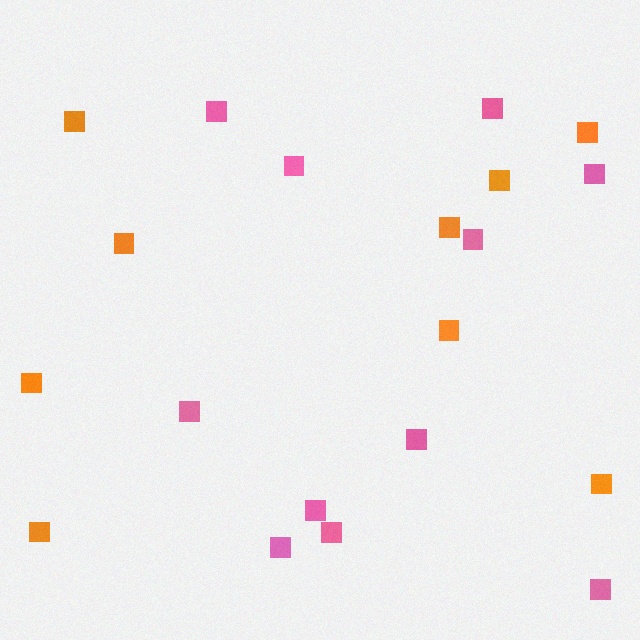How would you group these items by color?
There are 2 groups: one group of orange squares (9) and one group of pink squares (11).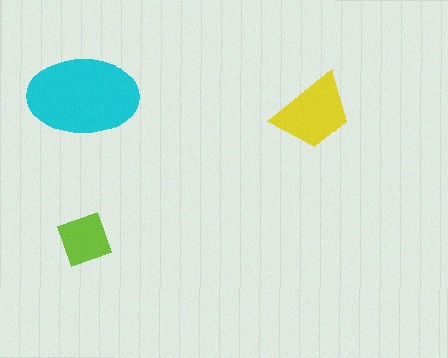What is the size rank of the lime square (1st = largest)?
3rd.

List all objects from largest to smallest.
The cyan ellipse, the yellow trapezoid, the lime square.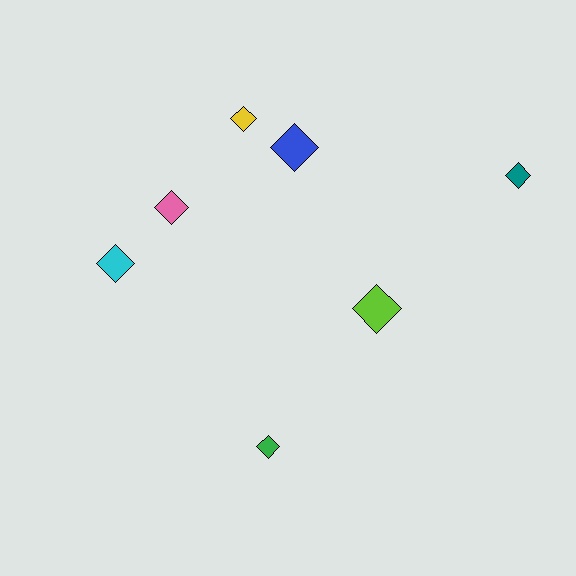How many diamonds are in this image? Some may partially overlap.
There are 7 diamonds.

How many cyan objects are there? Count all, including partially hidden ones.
There is 1 cyan object.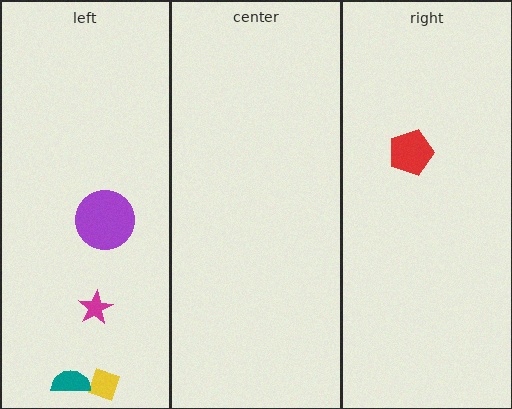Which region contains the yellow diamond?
The left region.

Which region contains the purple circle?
The left region.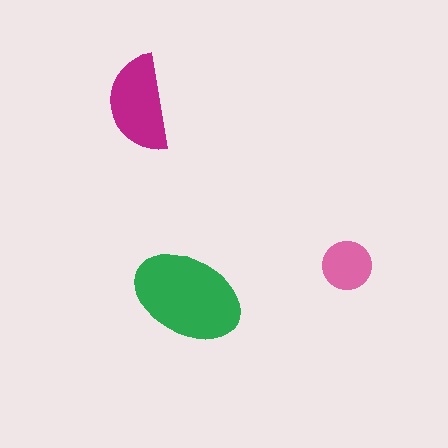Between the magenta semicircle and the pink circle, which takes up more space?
The magenta semicircle.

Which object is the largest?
The green ellipse.